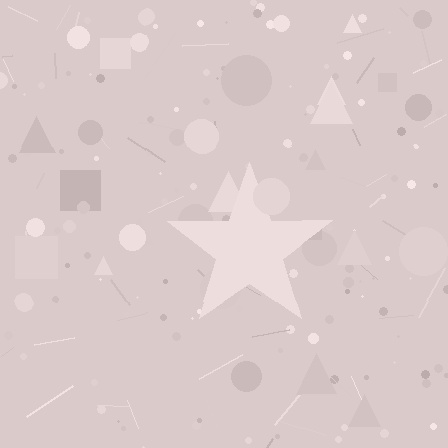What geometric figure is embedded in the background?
A star is embedded in the background.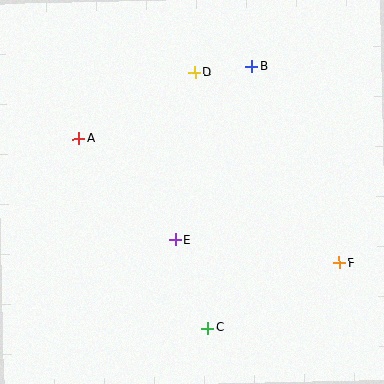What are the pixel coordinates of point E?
Point E is at (175, 240).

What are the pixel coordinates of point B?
Point B is at (252, 66).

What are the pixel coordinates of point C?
Point C is at (208, 328).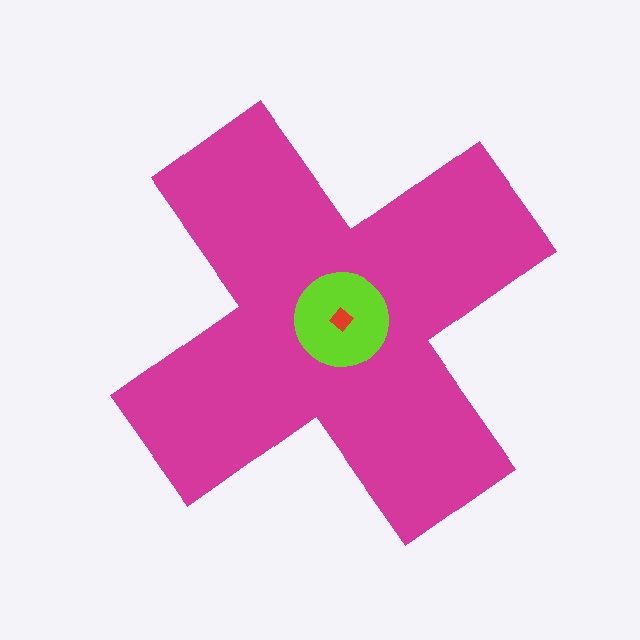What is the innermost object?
The red diamond.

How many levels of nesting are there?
3.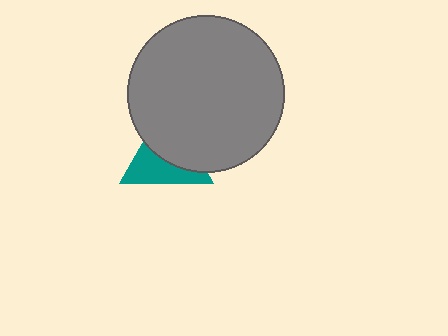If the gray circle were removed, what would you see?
You would see the complete teal triangle.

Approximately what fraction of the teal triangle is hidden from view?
Roughly 54% of the teal triangle is hidden behind the gray circle.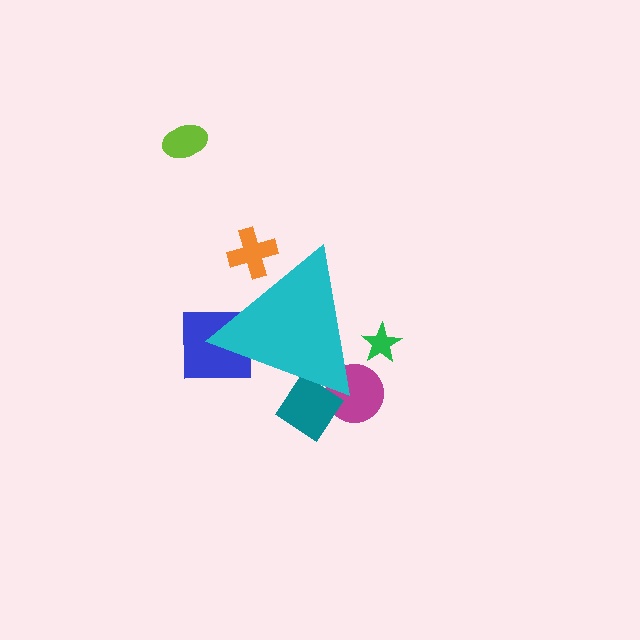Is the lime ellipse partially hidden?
No, the lime ellipse is fully visible.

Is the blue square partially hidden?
Yes, the blue square is partially hidden behind the cyan triangle.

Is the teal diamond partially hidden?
Yes, the teal diamond is partially hidden behind the cyan triangle.